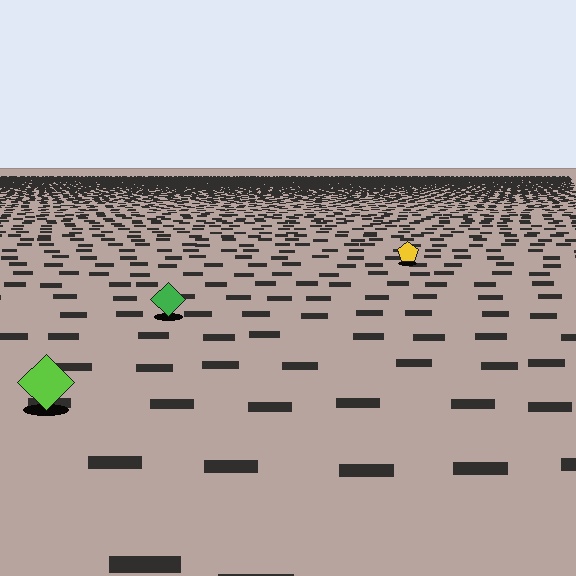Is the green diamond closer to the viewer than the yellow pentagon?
Yes. The green diamond is closer — you can tell from the texture gradient: the ground texture is coarser near it.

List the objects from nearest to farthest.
From nearest to farthest: the lime diamond, the green diamond, the yellow pentagon.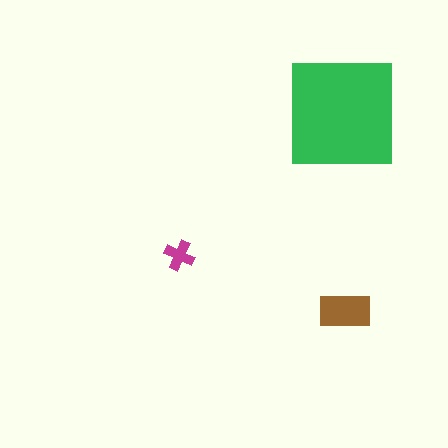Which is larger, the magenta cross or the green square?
The green square.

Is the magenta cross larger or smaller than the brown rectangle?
Smaller.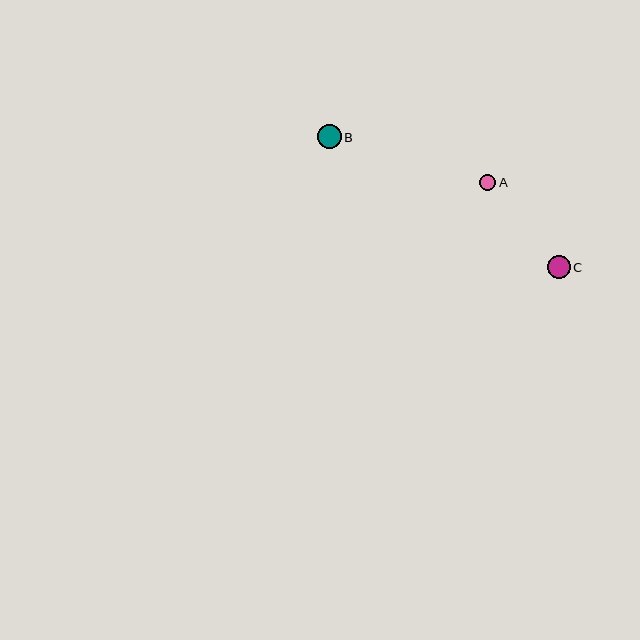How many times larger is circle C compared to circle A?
Circle C is approximately 1.4 times the size of circle A.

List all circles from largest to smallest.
From largest to smallest: B, C, A.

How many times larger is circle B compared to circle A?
Circle B is approximately 1.5 times the size of circle A.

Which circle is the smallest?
Circle A is the smallest with a size of approximately 16 pixels.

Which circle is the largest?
Circle B is the largest with a size of approximately 24 pixels.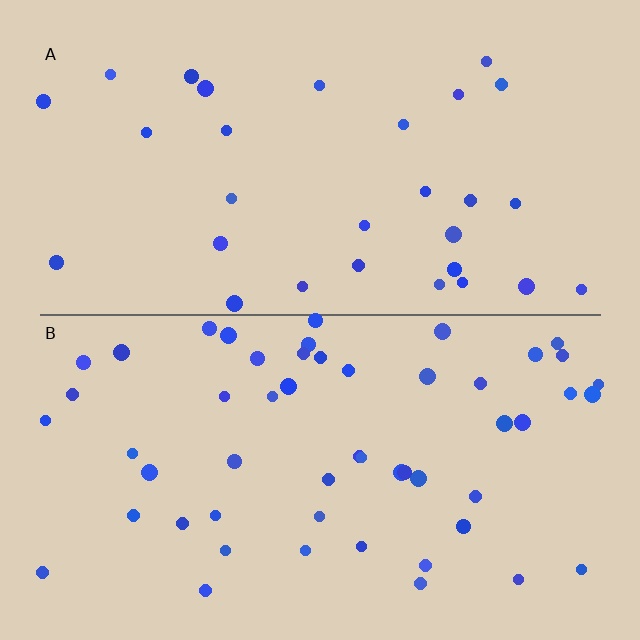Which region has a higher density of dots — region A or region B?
B (the bottom).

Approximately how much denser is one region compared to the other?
Approximately 1.8× — region B over region A.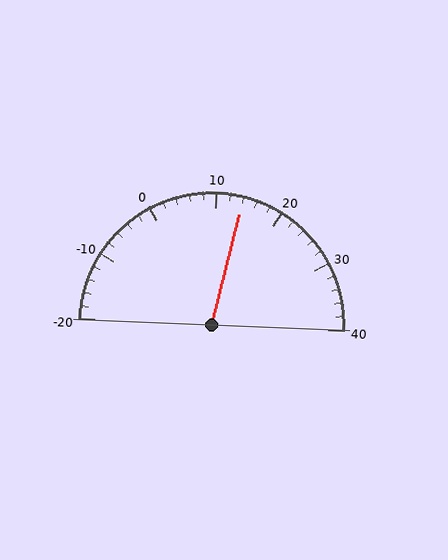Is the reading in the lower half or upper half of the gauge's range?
The reading is in the upper half of the range (-20 to 40).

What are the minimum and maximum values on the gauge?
The gauge ranges from -20 to 40.